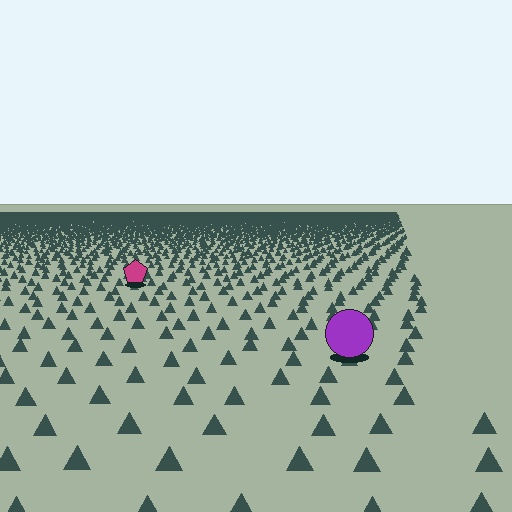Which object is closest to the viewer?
The purple circle is closest. The texture marks near it are larger and more spread out.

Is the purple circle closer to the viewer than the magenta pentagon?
Yes. The purple circle is closer — you can tell from the texture gradient: the ground texture is coarser near it.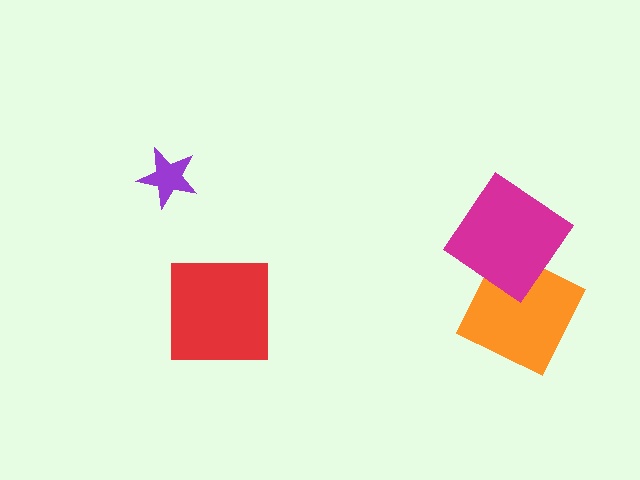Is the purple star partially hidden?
No, no other shape covers it.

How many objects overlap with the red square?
0 objects overlap with the red square.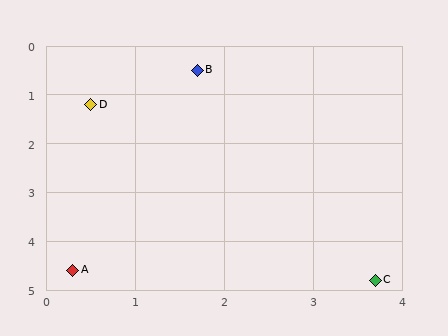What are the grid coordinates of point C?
Point C is at approximately (3.7, 4.8).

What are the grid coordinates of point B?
Point B is at approximately (1.7, 0.5).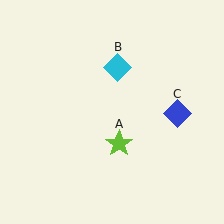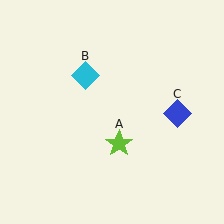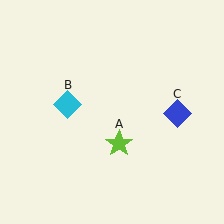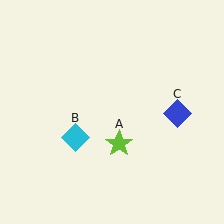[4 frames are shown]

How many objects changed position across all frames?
1 object changed position: cyan diamond (object B).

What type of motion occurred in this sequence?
The cyan diamond (object B) rotated counterclockwise around the center of the scene.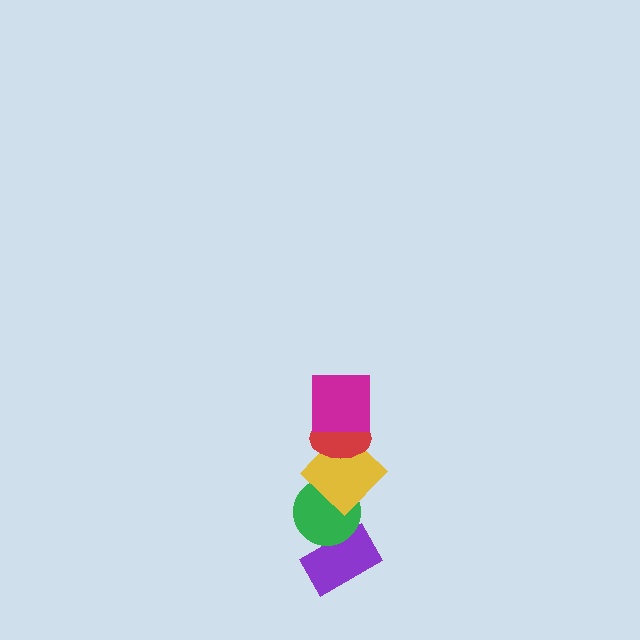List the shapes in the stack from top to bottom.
From top to bottom: the magenta square, the red ellipse, the yellow diamond, the green circle, the purple rectangle.